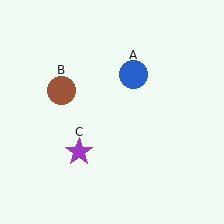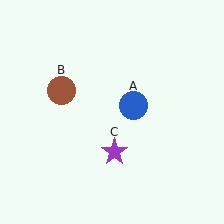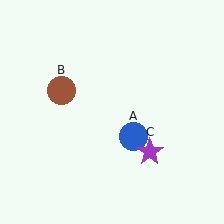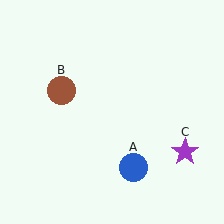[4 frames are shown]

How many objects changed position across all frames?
2 objects changed position: blue circle (object A), purple star (object C).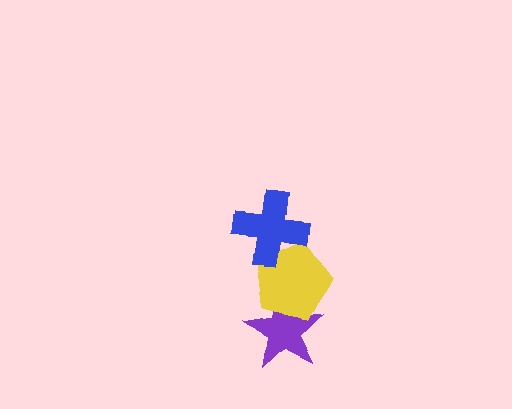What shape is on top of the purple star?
The yellow pentagon is on top of the purple star.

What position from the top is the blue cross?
The blue cross is 1st from the top.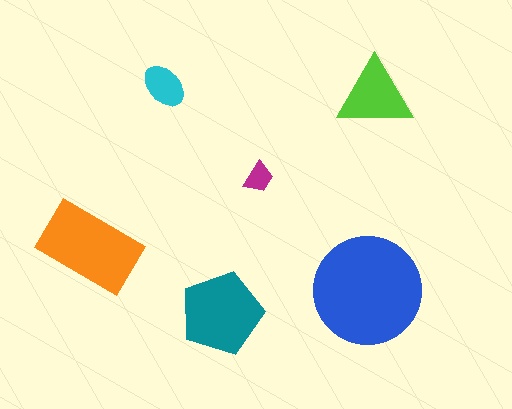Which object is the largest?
The blue circle.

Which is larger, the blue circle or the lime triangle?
The blue circle.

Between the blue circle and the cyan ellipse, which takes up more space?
The blue circle.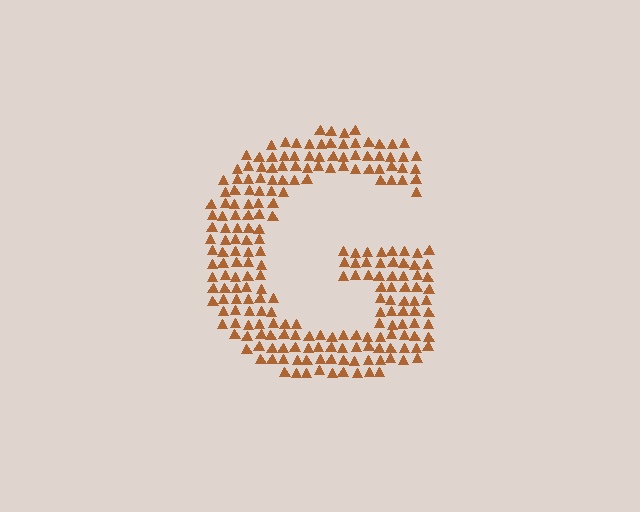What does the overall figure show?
The overall figure shows the letter G.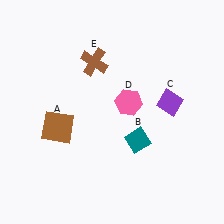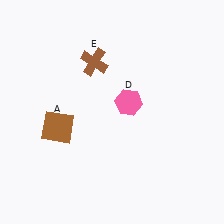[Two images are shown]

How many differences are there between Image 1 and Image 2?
There are 2 differences between the two images.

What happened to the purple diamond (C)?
The purple diamond (C) was removed in Image 2. It was in the top-right area of Image 1.